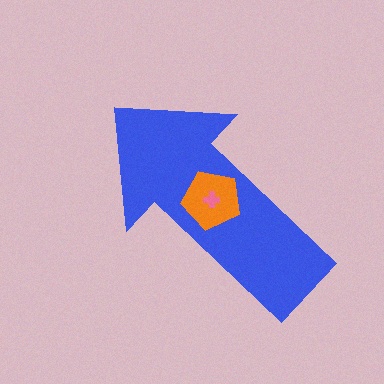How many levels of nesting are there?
3.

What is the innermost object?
The pink cross.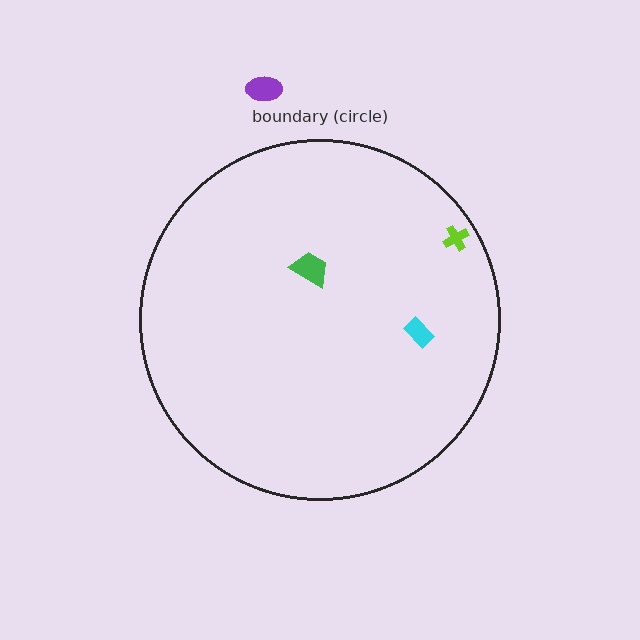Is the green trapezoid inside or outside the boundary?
Inside.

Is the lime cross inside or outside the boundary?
Inside.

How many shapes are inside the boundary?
3 inside, 1 outside.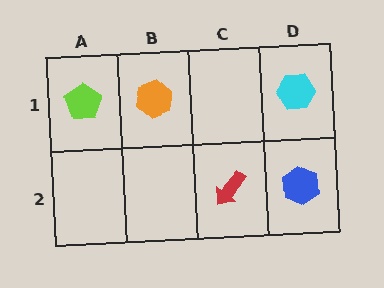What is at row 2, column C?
A red arrow.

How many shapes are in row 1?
3 shapes.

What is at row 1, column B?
An orange hexagon.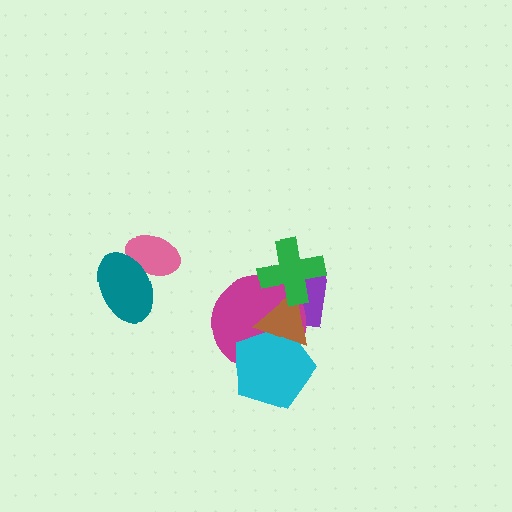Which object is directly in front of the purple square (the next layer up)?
The magenta circle is directly in front of the purple square.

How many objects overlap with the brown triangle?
4 objects overlap with the brown triangle.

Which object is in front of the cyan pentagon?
The brown triangle is in front of the cyan pentagon.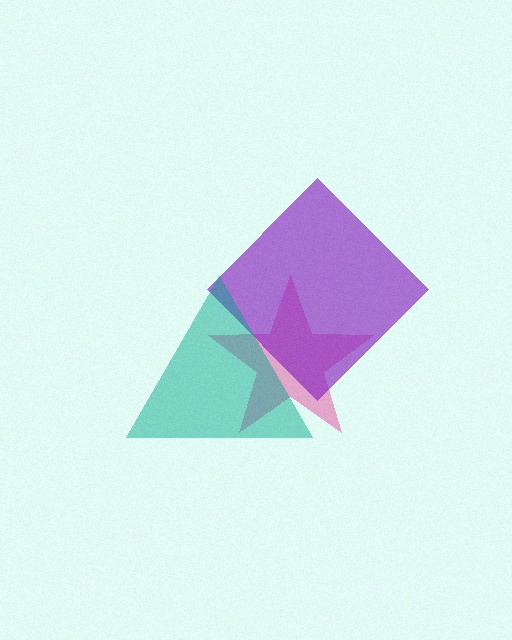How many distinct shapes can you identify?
There are 3 distinct shapes: a pink star, a purple diamond, a teal triangle.